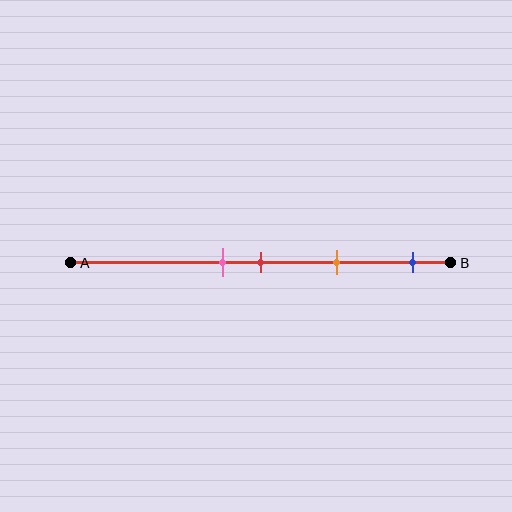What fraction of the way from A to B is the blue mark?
The blue mark is approximately 90% (0.9) of the way from A to B.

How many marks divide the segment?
There are 4 marks dividing the segment.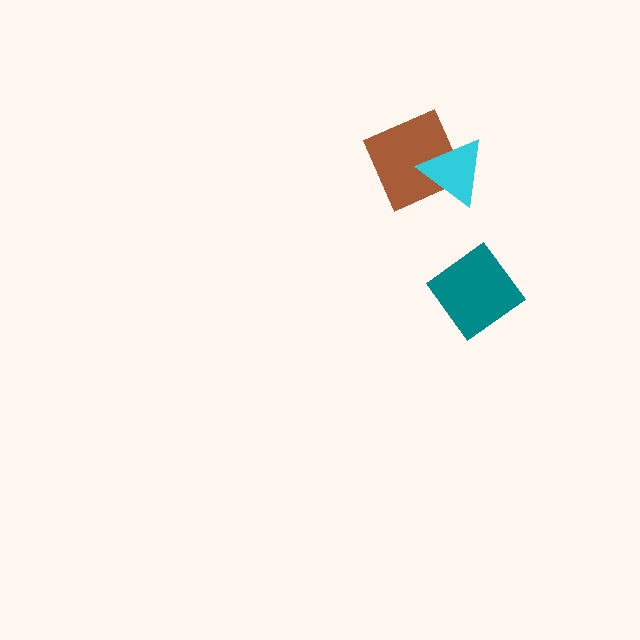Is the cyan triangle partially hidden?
No, no other shape covers it.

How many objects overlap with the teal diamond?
0 objects overlap with the teal diamond.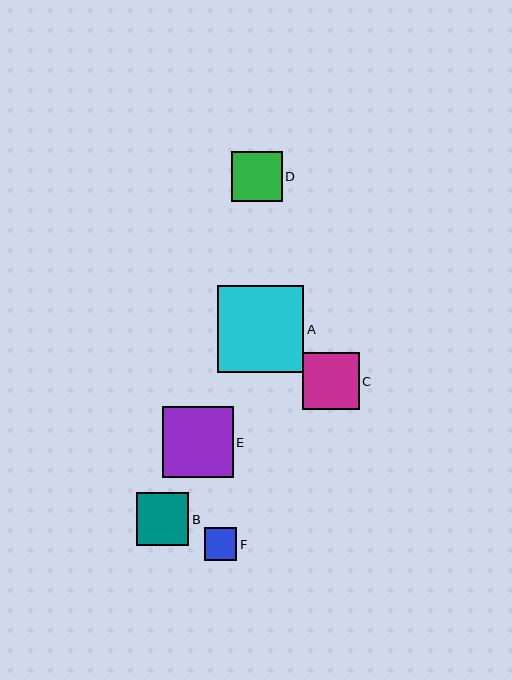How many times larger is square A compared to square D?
Square A is approximately 1.7 times the size of square D.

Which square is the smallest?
Square F is the smallest with a size of approximately 32 pixels.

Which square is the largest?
Square A is the largest with a size of approximately 87 pixels.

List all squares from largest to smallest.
From largest to smallest: A, E, C, B, D, F.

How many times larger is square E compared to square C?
Square E is approximately 1.2 times the size of square C.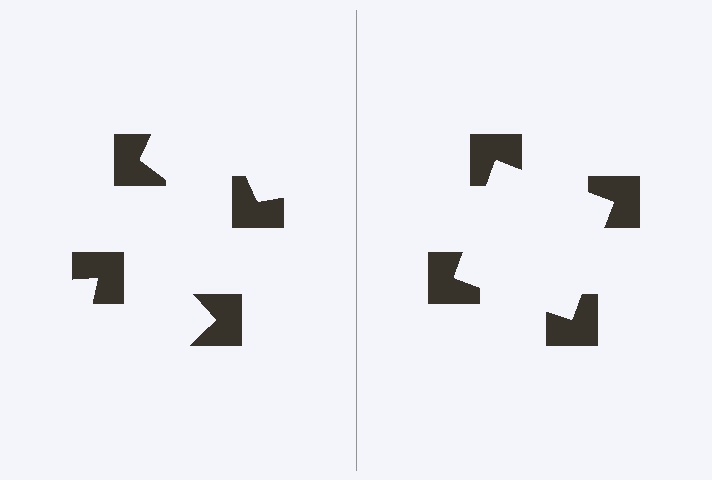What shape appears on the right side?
An illusory square.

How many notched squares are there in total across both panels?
8 — 4 on each side.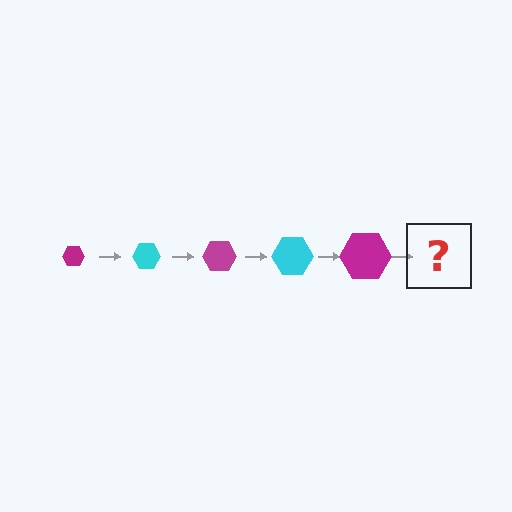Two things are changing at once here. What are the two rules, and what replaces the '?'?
The two rules are that the hexagon grows larger each step and the color cycles through magenta and cyan. The '?' should be a cyan hexagon, larger than the previous one.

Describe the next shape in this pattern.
It should be a cyan hexagon, larger than the previous one.